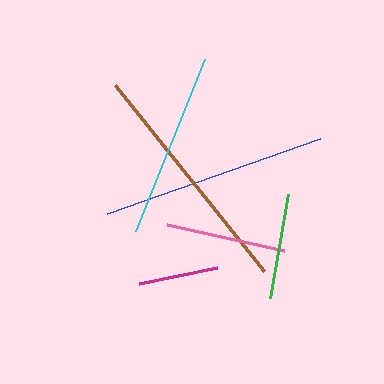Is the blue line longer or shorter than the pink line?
The blue line is longer than the pink line.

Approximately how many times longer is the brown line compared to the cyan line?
The brown line is approximately 1.3 times the length of the cyan line.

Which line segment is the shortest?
The magenta line is the shortest at approximately 80 pixels.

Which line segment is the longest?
The brown line is the longest at approximately 238 pixels.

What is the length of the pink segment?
The pink segment is approximately 120 pixels long.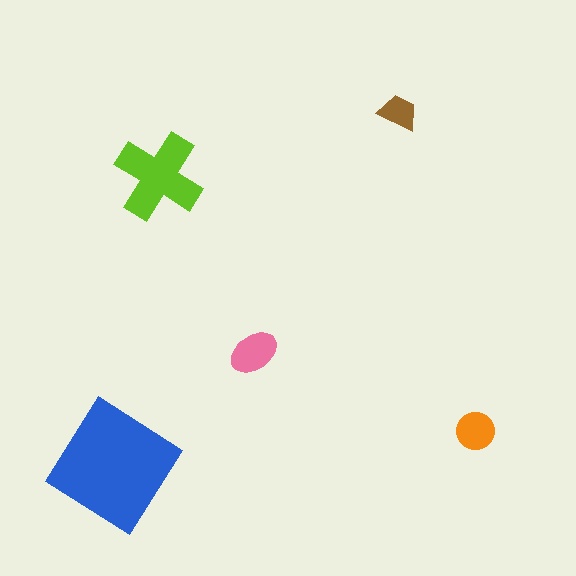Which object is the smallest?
The brown trapezoid.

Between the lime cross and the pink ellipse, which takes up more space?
The lime cross.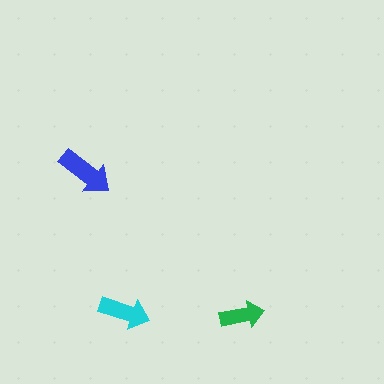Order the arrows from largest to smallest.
the blue one, the cyan one, the green one.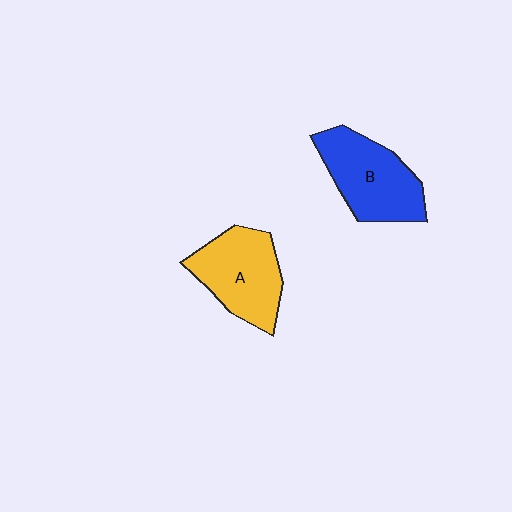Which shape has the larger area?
Shape B (blue).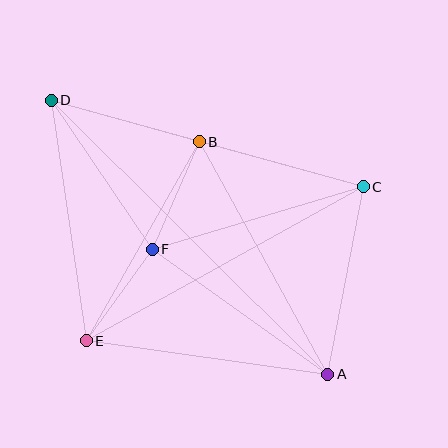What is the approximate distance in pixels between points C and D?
The distance between C and D is approximately 324 pixels.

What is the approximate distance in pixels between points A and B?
The distance between A and B is approximately 266 pixels.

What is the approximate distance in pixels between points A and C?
The distance between A and C is approximately 191 pixels.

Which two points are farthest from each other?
Points A and D are farthest from each other.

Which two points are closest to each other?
Points E and F are closest to each other.